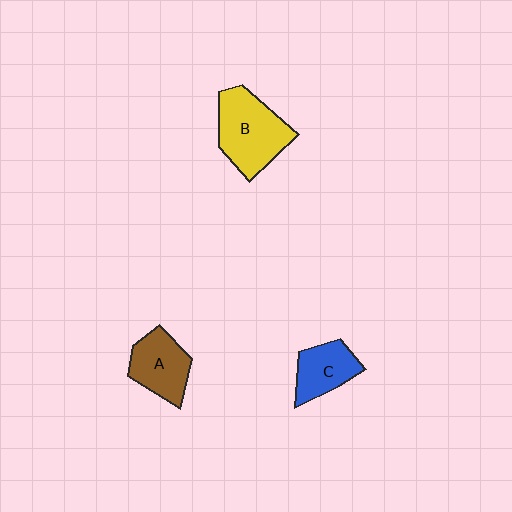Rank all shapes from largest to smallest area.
From largest to smallest: B (yellow), A (brown), C (blue).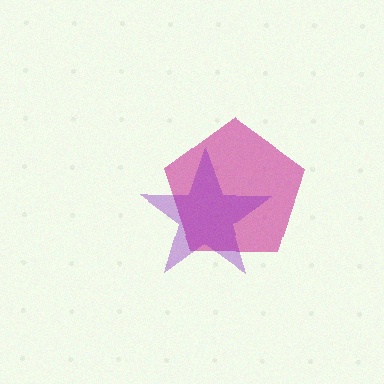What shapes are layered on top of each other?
The layered shapes are: a magenta pentagon, a purple star.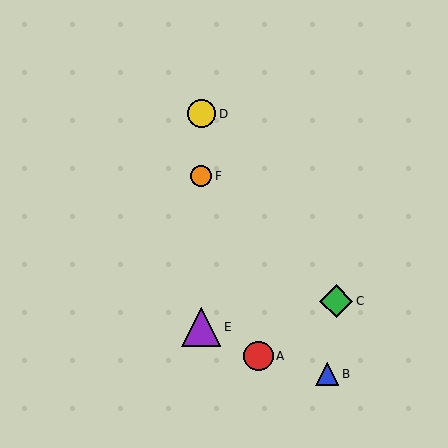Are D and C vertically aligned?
No, D is at x≈201 and C is at x≈336.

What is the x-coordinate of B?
Object B is at x≈327.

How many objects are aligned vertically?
3 objects (D, E, F) are aligned vertically.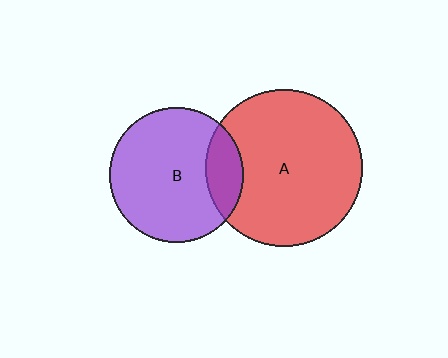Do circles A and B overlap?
Yes.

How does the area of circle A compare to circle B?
Approximately 1.4 times.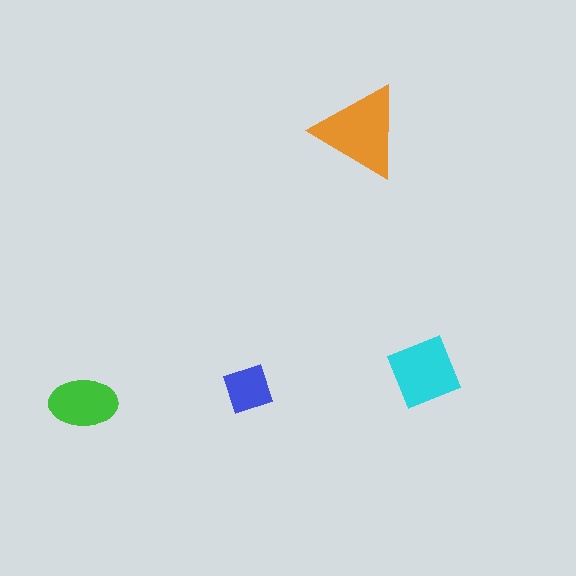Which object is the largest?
The orange triangle.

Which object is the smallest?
The blue square.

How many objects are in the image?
There are 4 objects in the image.